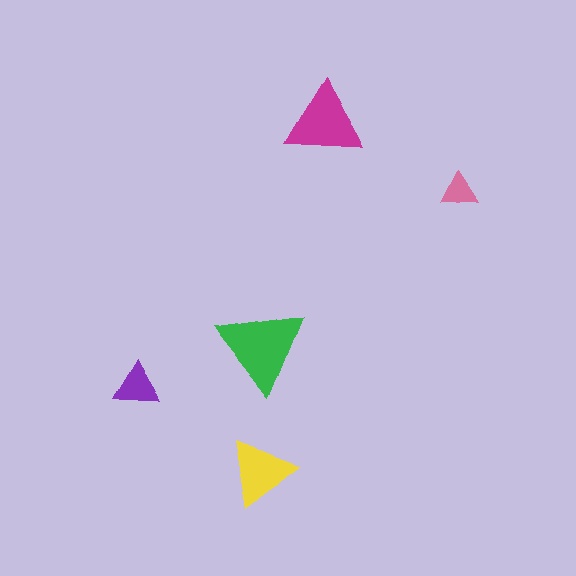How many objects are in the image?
There are 5 objects in the image.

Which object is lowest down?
The yellow triangle is bottommost.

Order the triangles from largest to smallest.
the green one, the magenta one, the yellow one, the purple one, the pink one.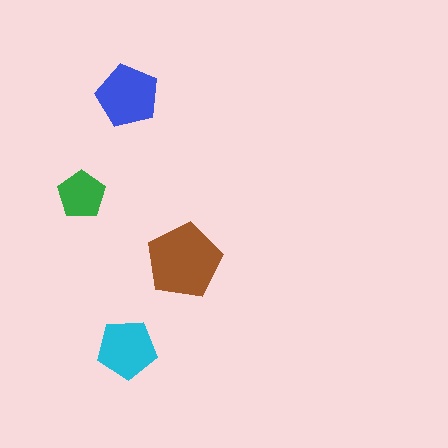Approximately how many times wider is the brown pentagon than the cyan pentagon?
About 1.5 times wider.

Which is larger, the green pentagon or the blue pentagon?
The blue one.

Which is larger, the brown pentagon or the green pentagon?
The brown one.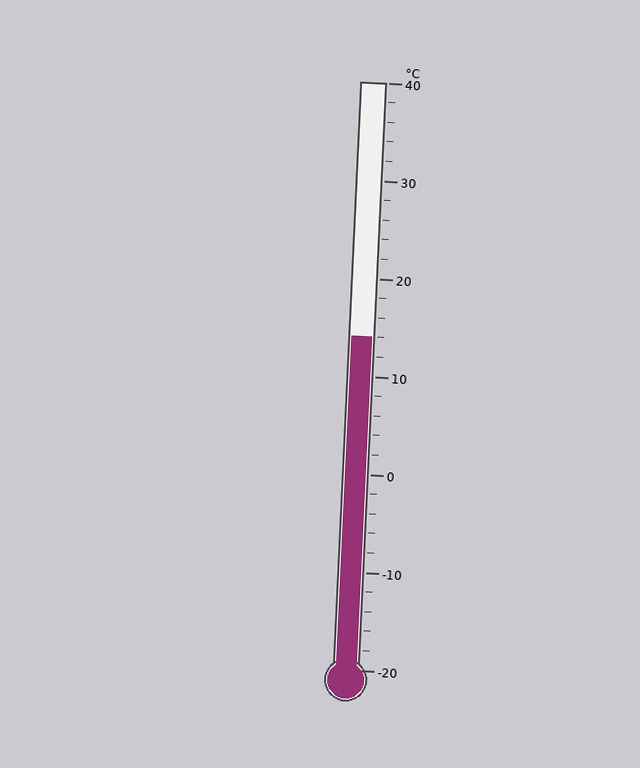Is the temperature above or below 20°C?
The temperature is below 20°C.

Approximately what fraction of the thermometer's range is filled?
The thermometer is filled to approximately 55% of its range.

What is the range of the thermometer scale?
The thermometer scale ranges from -20°C to 40°C.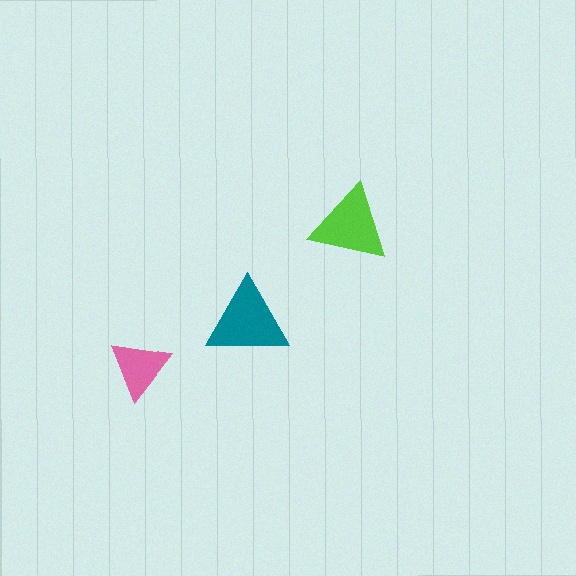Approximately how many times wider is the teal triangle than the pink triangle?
About 1.5 times wider.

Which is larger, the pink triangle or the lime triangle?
The lime one.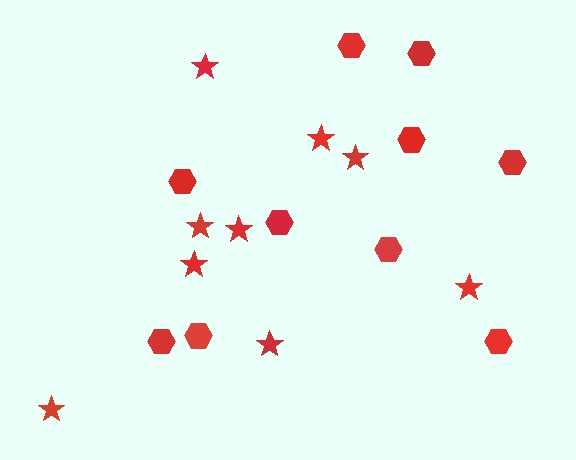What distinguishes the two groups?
There are 2 groups: one group of hexagons (10) and one group of stars (9).